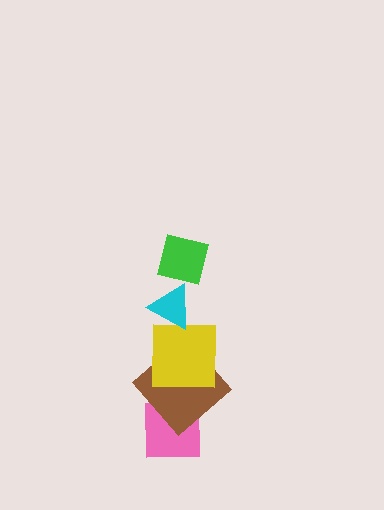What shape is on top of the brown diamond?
The yellow square is on top of the brown diamond.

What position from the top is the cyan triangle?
The cyan triangle is 2nd from the top.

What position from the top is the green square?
The green square is 1st from the top.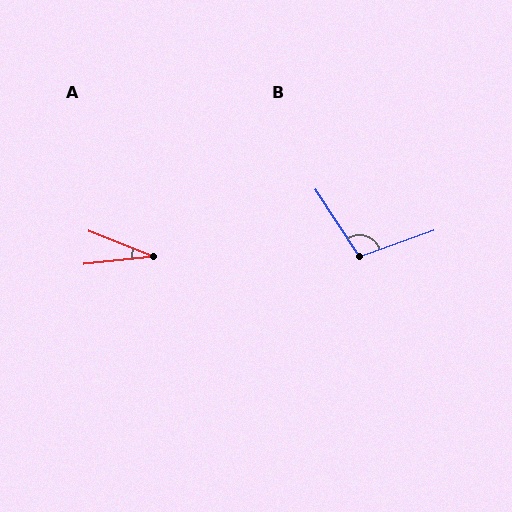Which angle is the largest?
B, at approximately 103 degrees.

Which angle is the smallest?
A, at approximately 27 degrees.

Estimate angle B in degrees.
Approximately 103 degrees.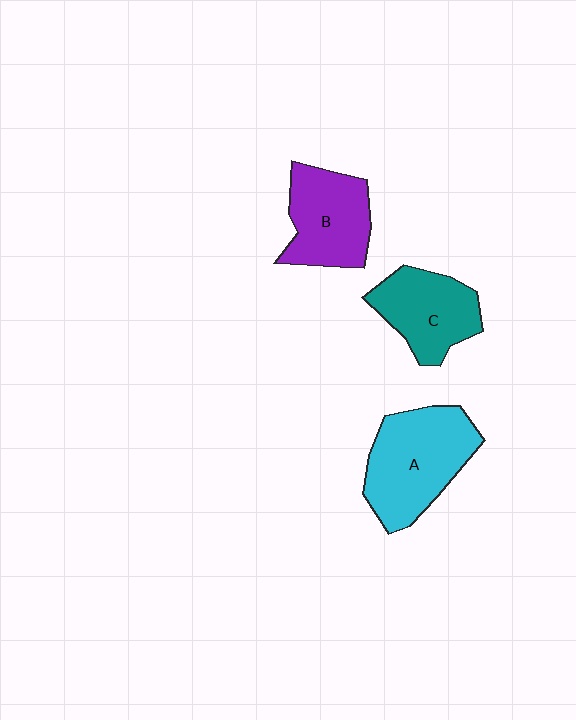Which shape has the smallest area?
Shape C (teal).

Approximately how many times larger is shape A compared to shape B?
Approximately 1.3 times.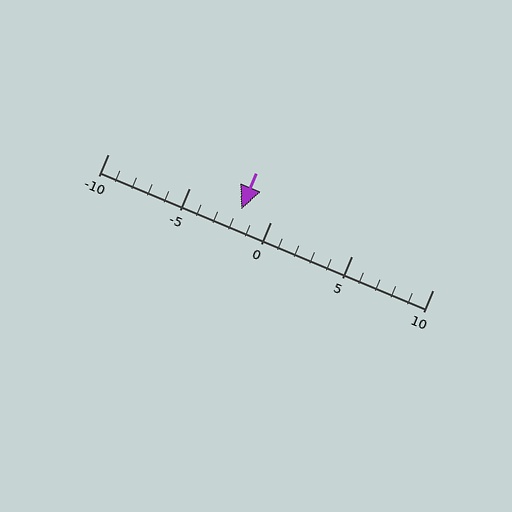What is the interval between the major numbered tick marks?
The major tick marks are spaced 5 units apart.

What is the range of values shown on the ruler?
The ruler shows values from -10 to 10.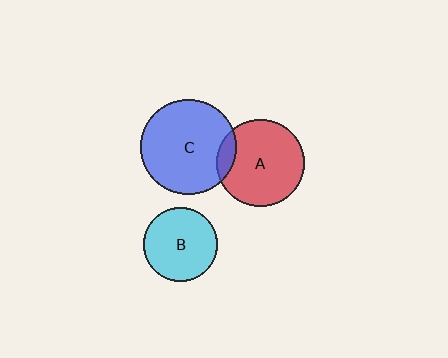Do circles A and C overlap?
Yes.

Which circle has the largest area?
Circle C (blue).